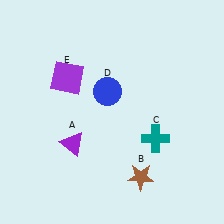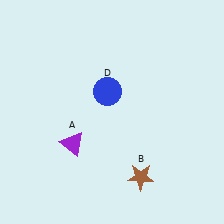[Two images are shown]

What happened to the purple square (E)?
The purple square (E) was removed in Image 2. It was in the top-left area of Image 1.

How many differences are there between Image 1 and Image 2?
There are 2 differences between the two images.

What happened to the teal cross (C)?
The teal cross (C) was removed in Image 2. It was in the bottom-right area of Image 1.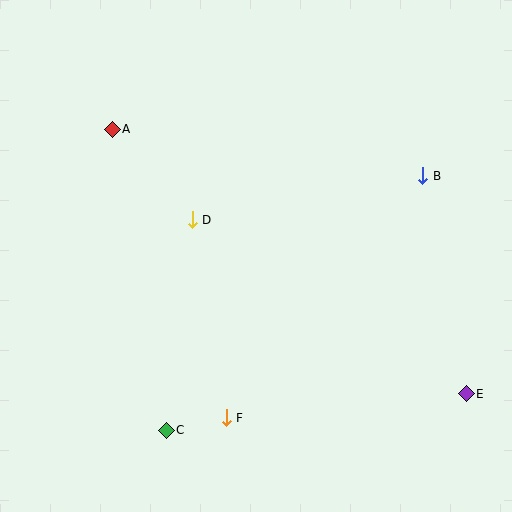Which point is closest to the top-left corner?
Point A is closest to the top-left corner.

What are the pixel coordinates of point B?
Point B is at (423, 176).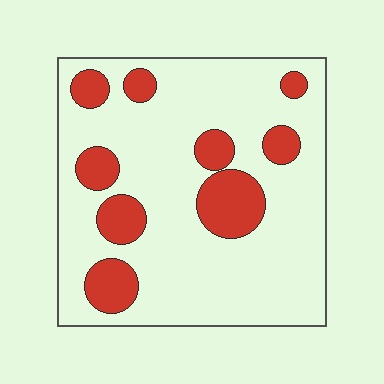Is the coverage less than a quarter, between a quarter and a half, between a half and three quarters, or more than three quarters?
Less than a quarter.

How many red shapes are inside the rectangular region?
9.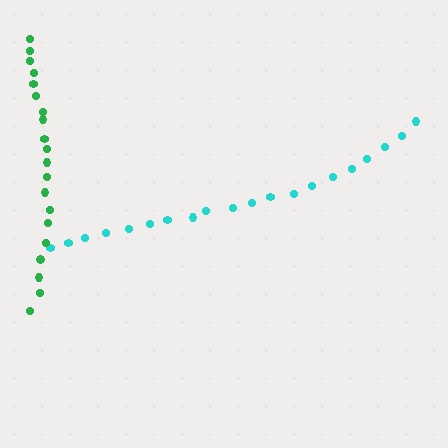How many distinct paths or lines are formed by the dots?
There are 2 distinct paths.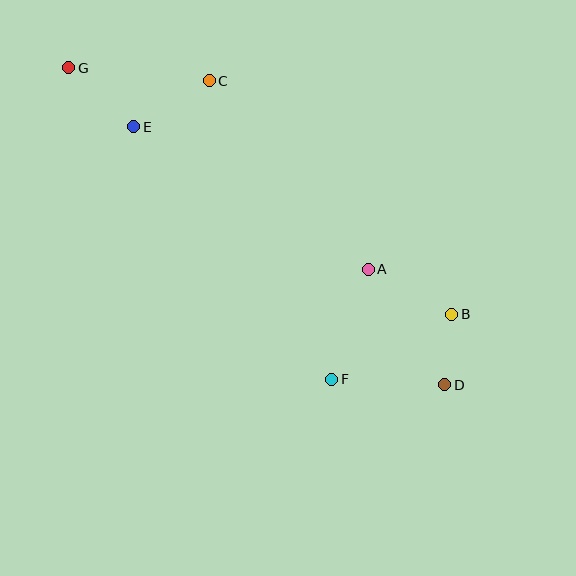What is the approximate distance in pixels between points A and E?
The distance between A and E is approximately 275 pixels.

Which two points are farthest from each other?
Points D and G are farthest from each other.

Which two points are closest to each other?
Points B and D are closest to each other.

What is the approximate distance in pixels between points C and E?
The distance between C and E is approximately 88 pixels.